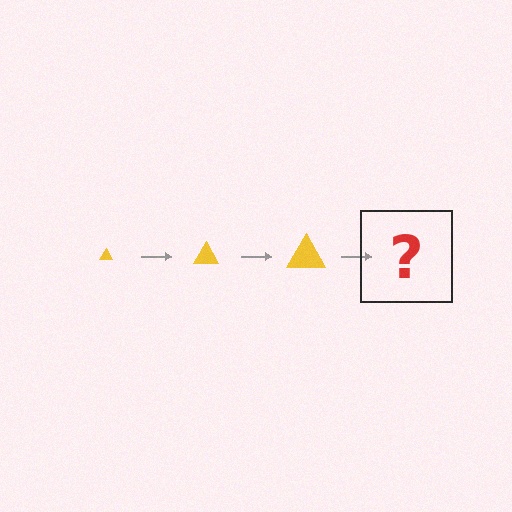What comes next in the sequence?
The next element should be a yellow triangle, larger than the previous one.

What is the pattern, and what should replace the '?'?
The pattern is that the triangle gets progressively larger each step. The '?' should be a yellow triangle, larger than the previous one.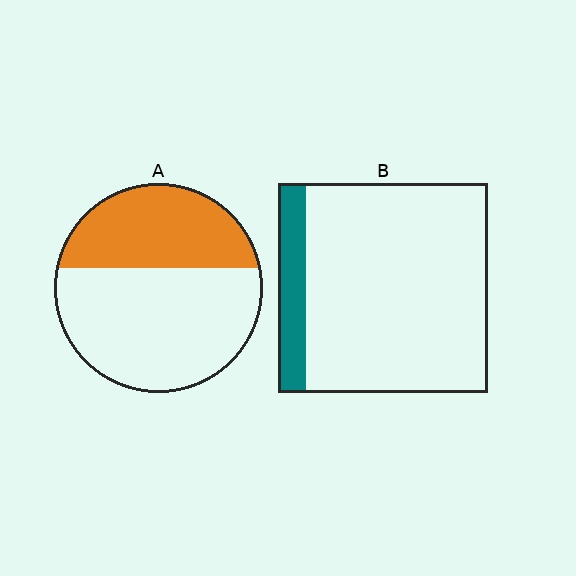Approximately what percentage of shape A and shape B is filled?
A is approximately 40% and B is approximately 15%.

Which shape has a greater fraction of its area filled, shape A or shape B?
Shape A.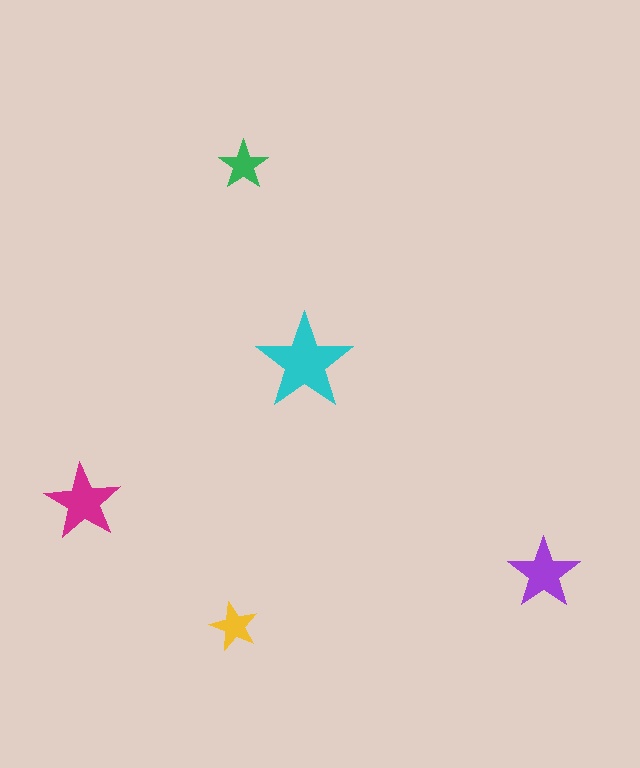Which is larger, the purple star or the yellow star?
The purple one.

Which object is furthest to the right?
The purple star is rightmost.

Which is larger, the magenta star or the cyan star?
The cyan one.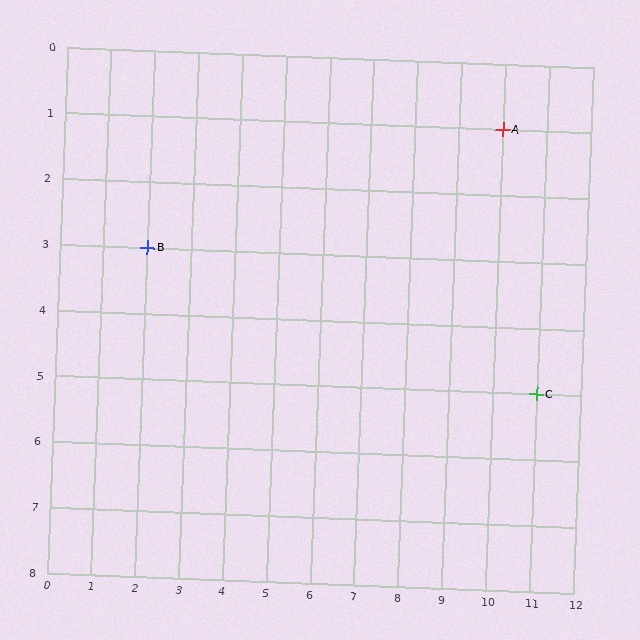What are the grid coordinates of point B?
Point B is at grid coordinates (2, 3).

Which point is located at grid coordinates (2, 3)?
Point B is at (2, 3).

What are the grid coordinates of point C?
Point C is at grid coordinates (11, 5).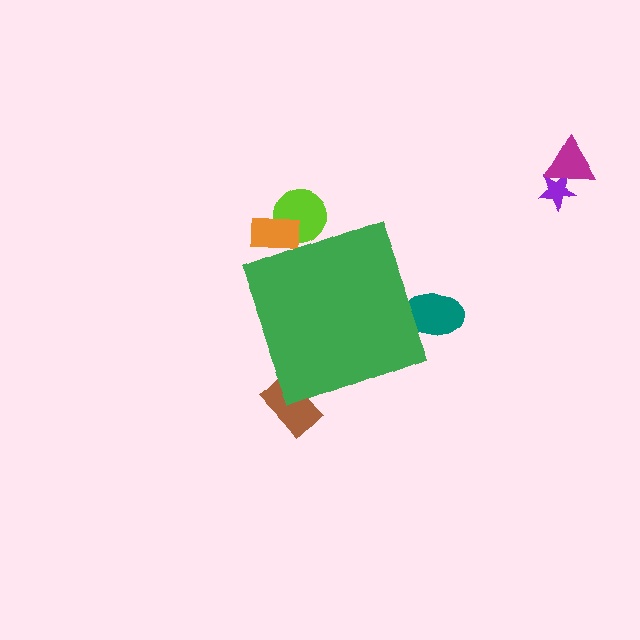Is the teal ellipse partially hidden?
Yes, the teal ellipse is partially hidden behind the green diamond.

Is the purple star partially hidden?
No, the purple star is fully visible.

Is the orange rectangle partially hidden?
Yes, the orange rectangle is partially hidden behind the green diamond.